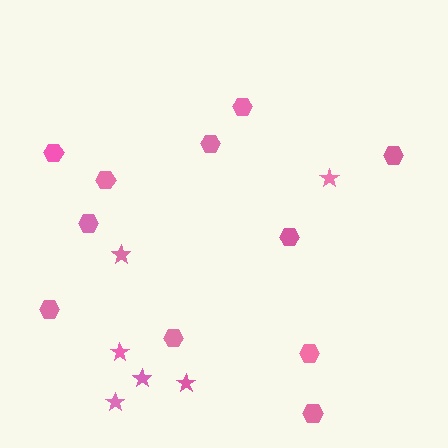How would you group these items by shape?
There are 2 groups: one group of stars (6) and one group of hexagons (11).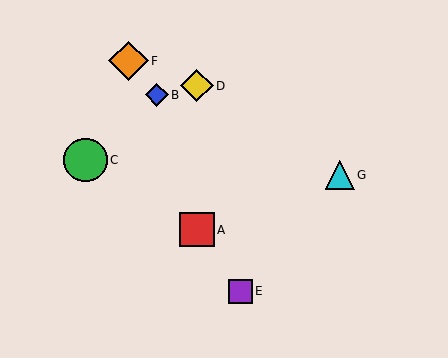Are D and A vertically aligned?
Yes, both are at x≈197.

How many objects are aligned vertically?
2 objects (A, D) are aligned vertically.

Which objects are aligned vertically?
Objects A, D are aligned vertically.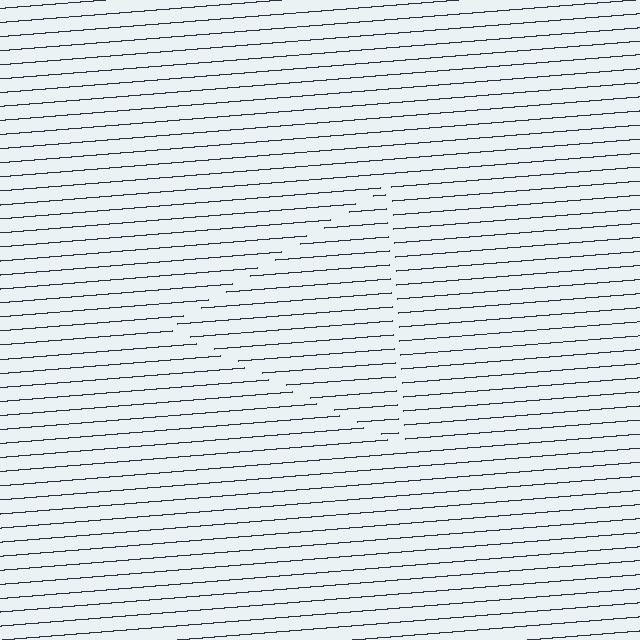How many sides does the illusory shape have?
3 sides — the line-ends trace a triangle.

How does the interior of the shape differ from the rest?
The interior of the shape contains the same grating, shifted by half a period — the contour is defined by the phase discontinuity where line-ends from the inner and outer gratings abut.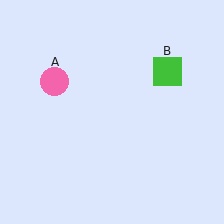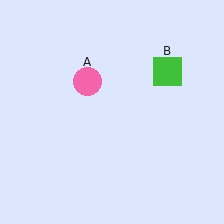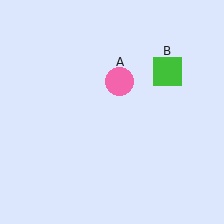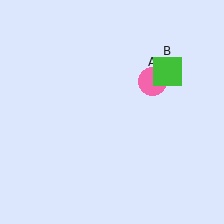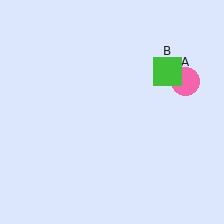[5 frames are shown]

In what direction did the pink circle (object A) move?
The pink circle (object A) moved right.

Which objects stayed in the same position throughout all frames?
Green square (object B) remained stationary.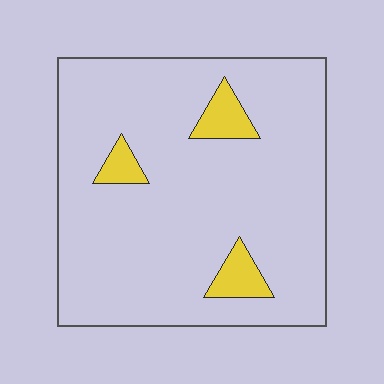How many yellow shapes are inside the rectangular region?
3.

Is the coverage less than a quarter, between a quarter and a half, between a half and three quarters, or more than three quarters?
Less than a quarter.